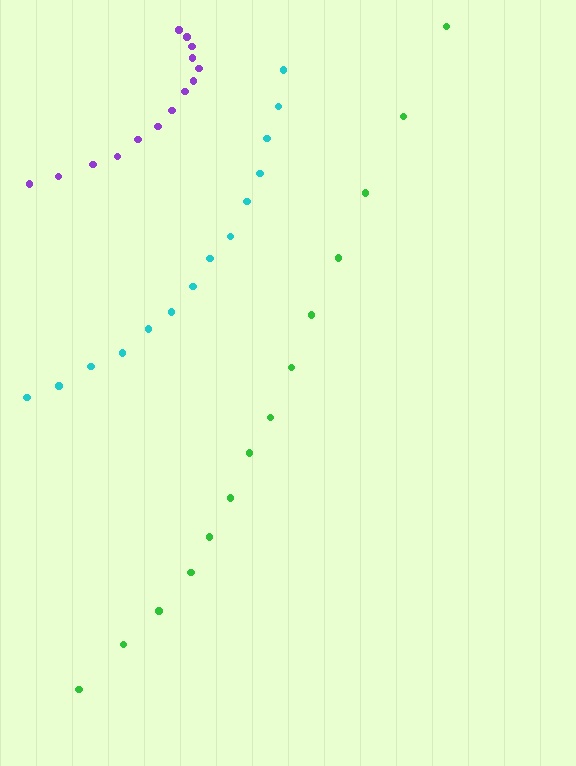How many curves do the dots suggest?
There are 3 distinct paths.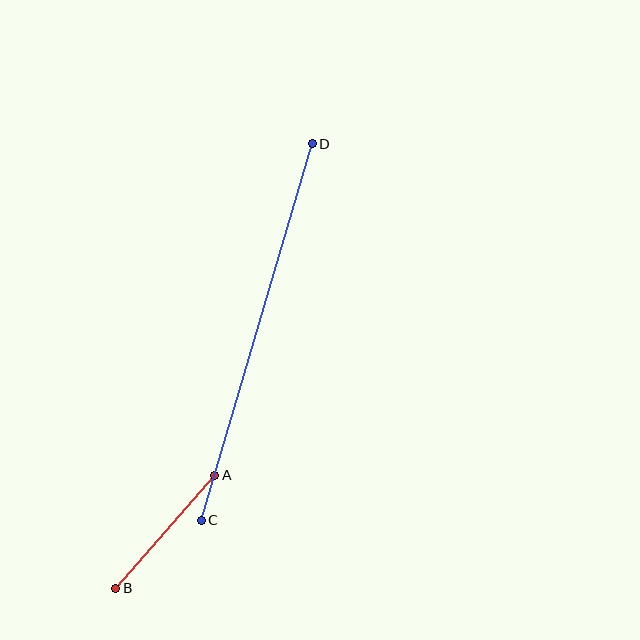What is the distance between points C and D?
The distance is approximately 393 pixels.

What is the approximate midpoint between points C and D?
The midpoint is at approximately (257, 332) pixels.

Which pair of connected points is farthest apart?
Points C and D are farthest apart.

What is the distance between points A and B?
The distance is approximately 150 pixels.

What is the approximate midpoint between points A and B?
The midpoint is at approximately (165, 532) pixels.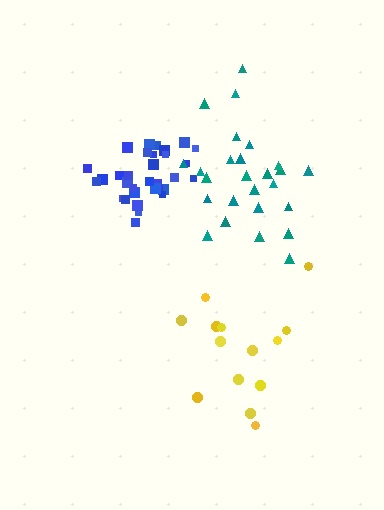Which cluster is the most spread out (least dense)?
Yellow.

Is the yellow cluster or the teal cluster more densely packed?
Teal.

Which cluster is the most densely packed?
Blue.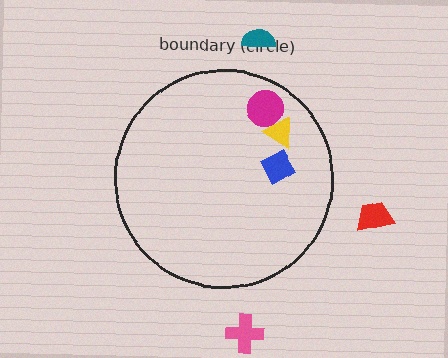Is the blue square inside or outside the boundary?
Inside.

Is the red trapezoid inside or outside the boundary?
Outside.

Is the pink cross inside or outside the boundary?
Outside.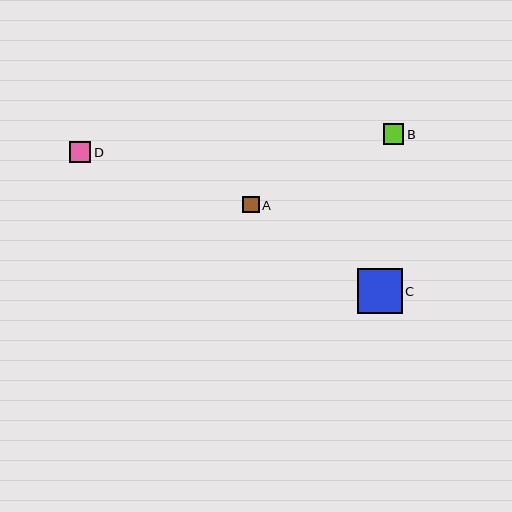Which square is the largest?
Square C is the largest with a size of approximately 45 pixels.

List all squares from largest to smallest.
From largest to smallest: C, D, B, A.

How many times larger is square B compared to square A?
Square B is approximately 1.3 times the size of square A.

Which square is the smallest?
Square A is the smallest with a size of approximately 16 pixels.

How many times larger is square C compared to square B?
Square C is approximately 2.2 times the size of square B.